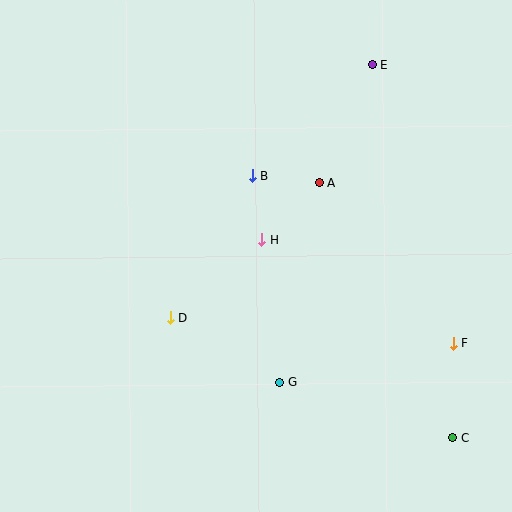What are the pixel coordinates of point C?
Point C is at (453, 438).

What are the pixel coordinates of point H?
Point H is at (262, 240).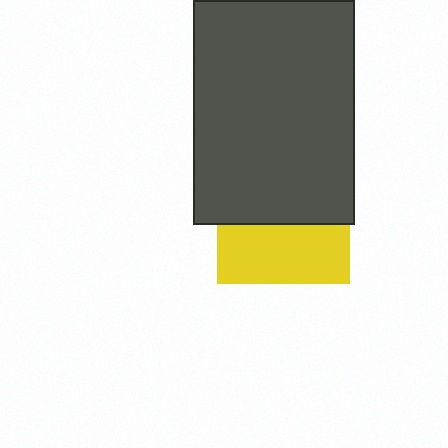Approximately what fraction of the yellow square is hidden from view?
Roughly 57% of the yellow square is hidden behind the dark gray rectangle.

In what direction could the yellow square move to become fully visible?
The yellow square could move down. That would shift it out from behind the dark gray rectangle entirely.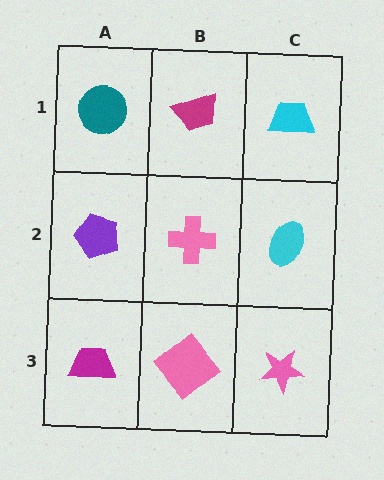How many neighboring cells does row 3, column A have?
2.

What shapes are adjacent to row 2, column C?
A cyan trapezoid (row 1, column C), a pink star (row 3, column C), a pink cross (row 2, column B).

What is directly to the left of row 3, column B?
A magenta trapezoid.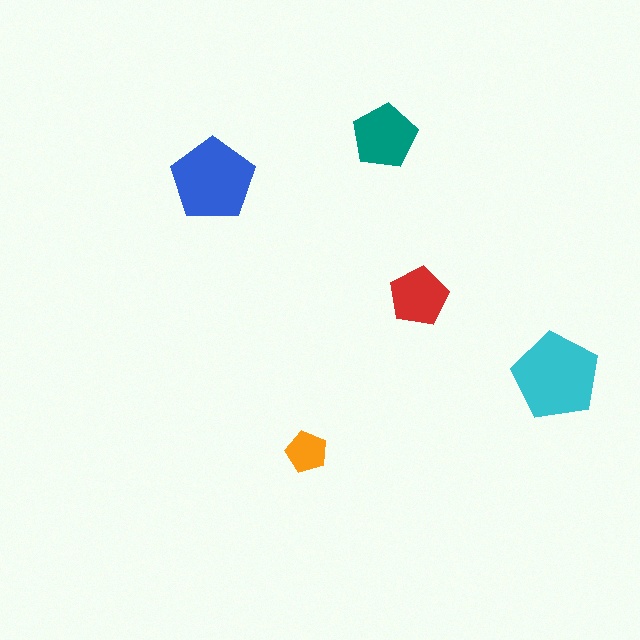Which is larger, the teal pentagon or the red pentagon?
The teal one.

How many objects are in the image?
There are 5 objects in the image.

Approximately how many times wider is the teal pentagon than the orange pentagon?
About 1.5 times wider.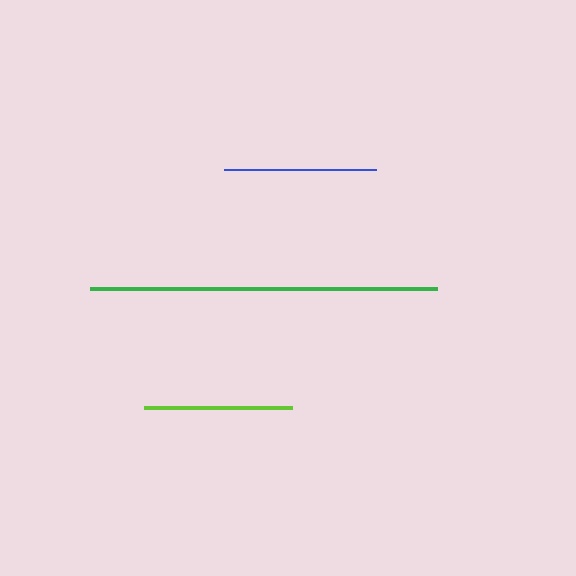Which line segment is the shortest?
The lime line is the shortest at approximately 148 pixels.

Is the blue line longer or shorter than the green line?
The green line is longer than the blue line.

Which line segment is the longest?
The green line is the longest at approximately 347 pixels.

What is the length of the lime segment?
The lime segment is approximately 148 pixels long.